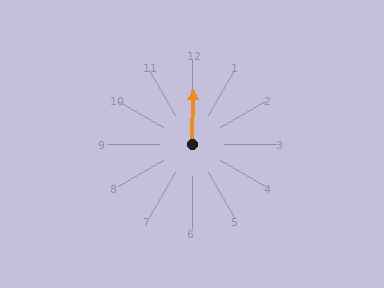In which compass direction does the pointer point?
North.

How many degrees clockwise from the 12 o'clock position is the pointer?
Approximately 1 degrees.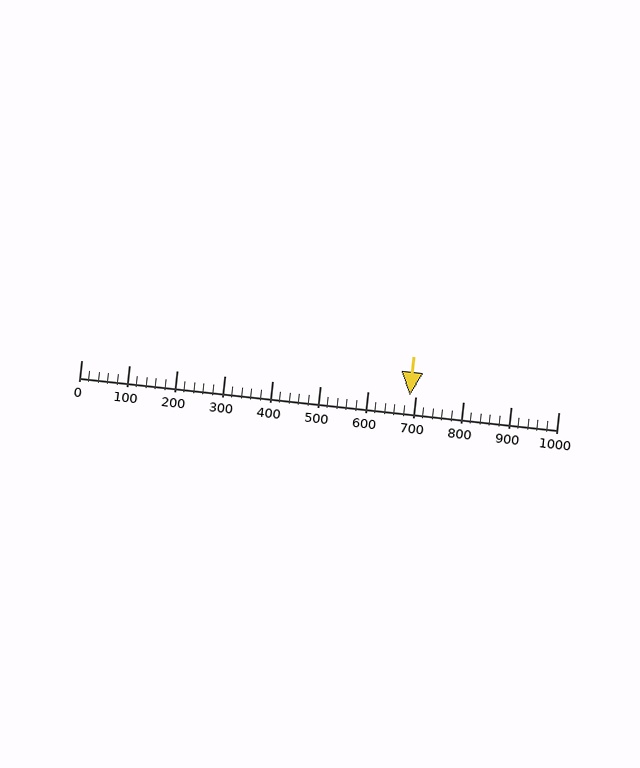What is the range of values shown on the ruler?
The ruler shows values from 0 to 1000.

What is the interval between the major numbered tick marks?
The major tick marks are spaced 100 units apart.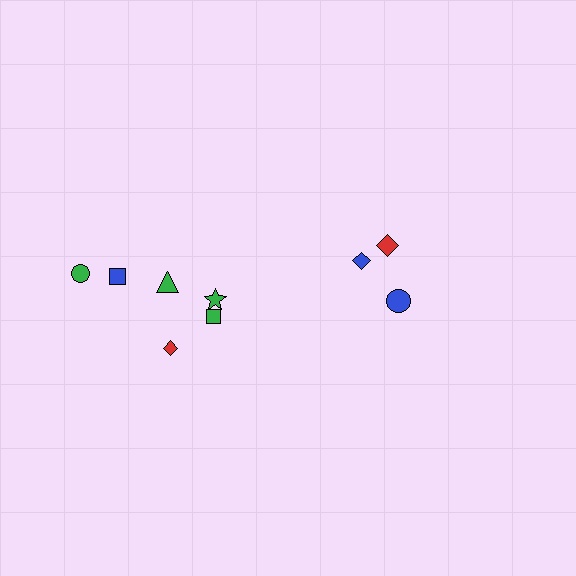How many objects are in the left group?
There are 6 objects.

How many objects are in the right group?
There are 3 objects.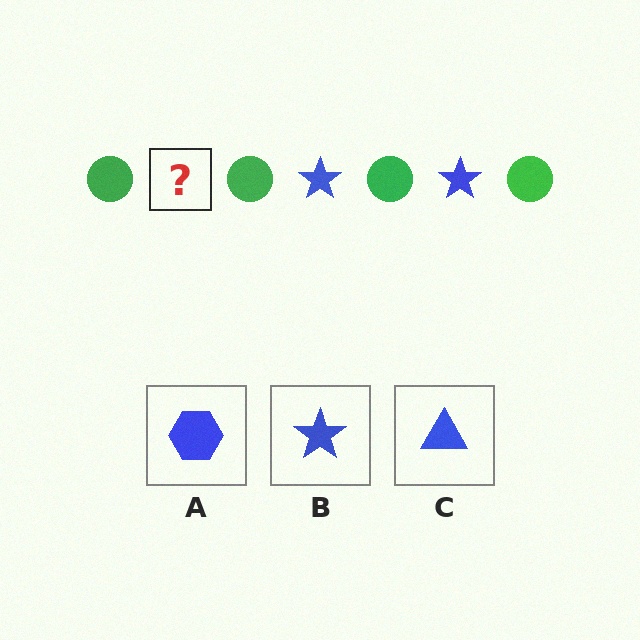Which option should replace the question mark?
Option B.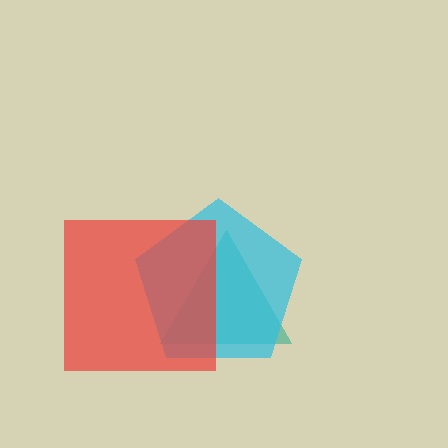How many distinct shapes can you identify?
There are 3 distinct shapes: a teal triangle, a cyan pentagon, a red square.